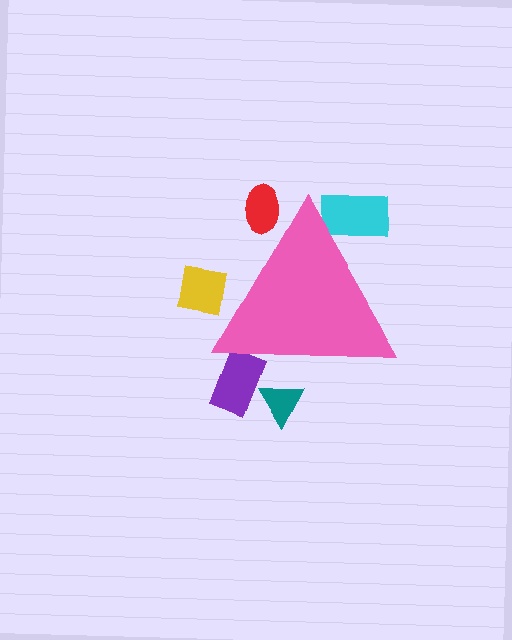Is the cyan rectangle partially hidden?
Yes, the cyan rectangle is partially hidden behind the pink triangle.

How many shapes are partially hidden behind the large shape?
5 shapes are partially hidden.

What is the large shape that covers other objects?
A pink triangle.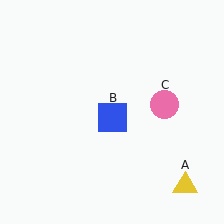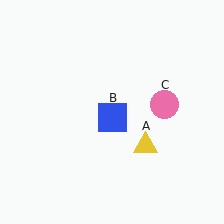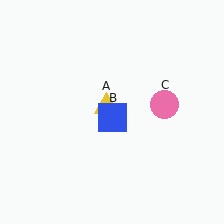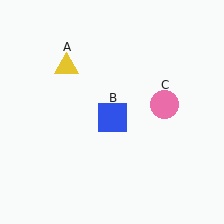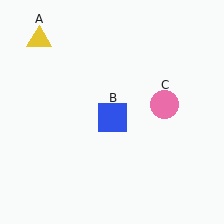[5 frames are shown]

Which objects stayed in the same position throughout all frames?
Blue square (object B) and pink circle (object C) remained stationary.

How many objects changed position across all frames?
1 object changed position: yellow triangle (object A).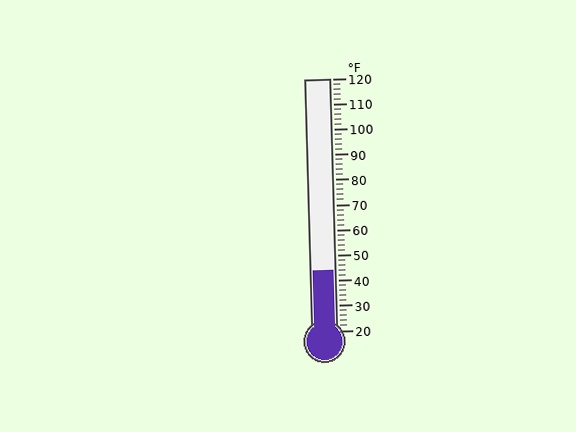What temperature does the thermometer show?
The thermometer shows approximately 44°F.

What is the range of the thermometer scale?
The thermometer scale ranges from 20°F to 120°F.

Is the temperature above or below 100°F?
The temperature is below 100°F.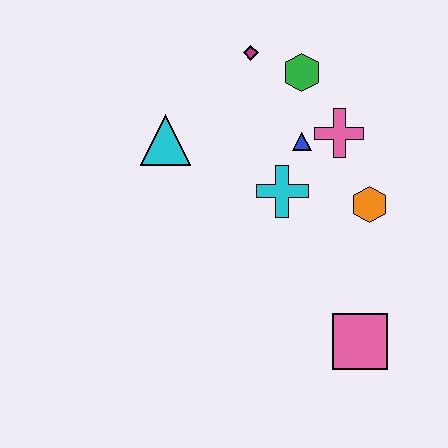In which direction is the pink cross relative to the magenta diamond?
The pink cross is to the right of the magenta diamond.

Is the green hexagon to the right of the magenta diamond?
Yes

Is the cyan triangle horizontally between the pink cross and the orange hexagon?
No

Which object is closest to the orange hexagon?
The pink cross is closest to the orange hexagon.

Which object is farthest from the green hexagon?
The pink square is farthest from the green hexagon.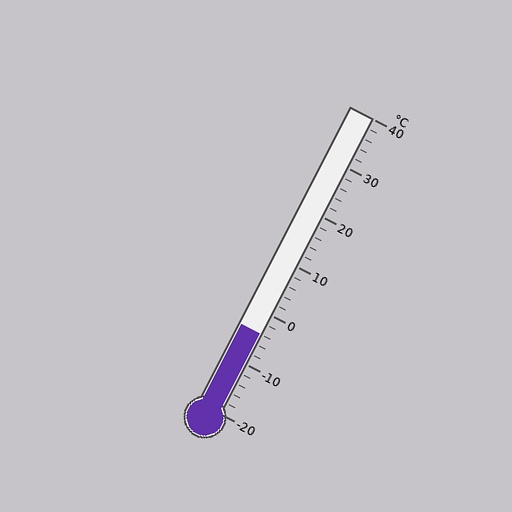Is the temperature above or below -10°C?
The temperature is above -10°C.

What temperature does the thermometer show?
The thermometer shows approximately -4°C.